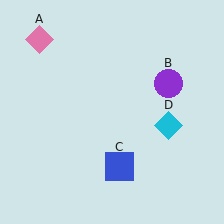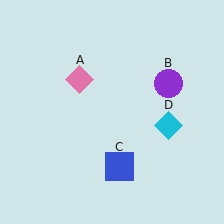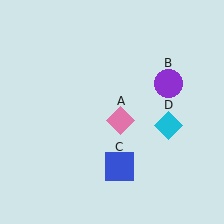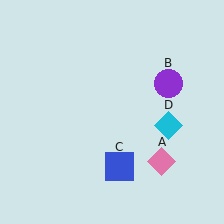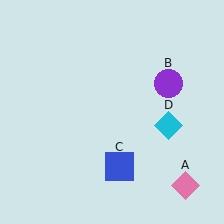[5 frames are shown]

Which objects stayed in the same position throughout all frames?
Purple circle (object B) and blue square (object C) and cyan diamond (object D) remained stationary.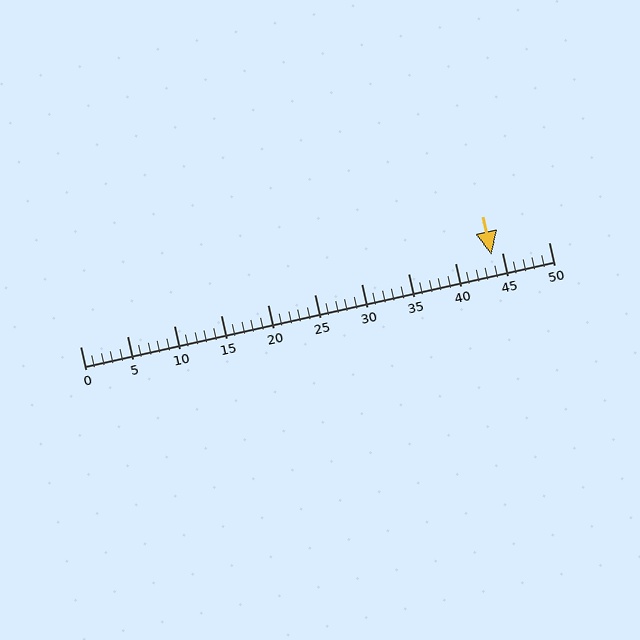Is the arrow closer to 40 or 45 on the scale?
The arrow is closer to 45.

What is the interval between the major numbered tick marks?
The major tick marks are spaced 5 units apart.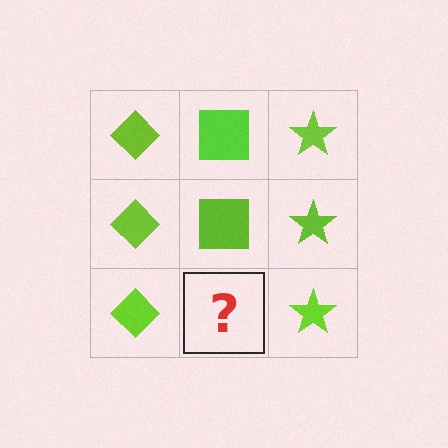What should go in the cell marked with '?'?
The missing cell should contain a lime square.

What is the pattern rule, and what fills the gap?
The rule is that each column has a consistent shape. The gap should be filled with a lime square.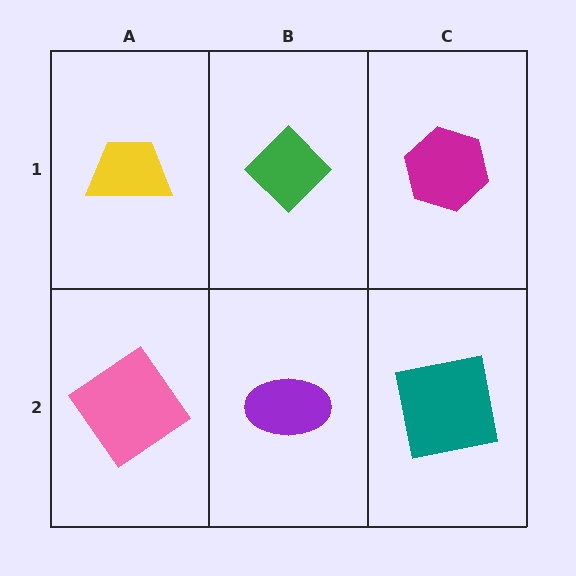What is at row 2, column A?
A pink diamond.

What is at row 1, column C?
A magenta hexagon.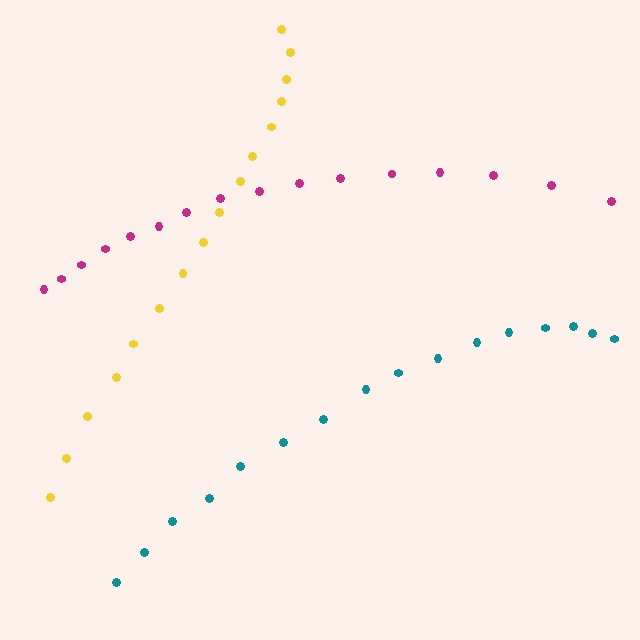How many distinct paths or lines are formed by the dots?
There are 3 distinct paths.